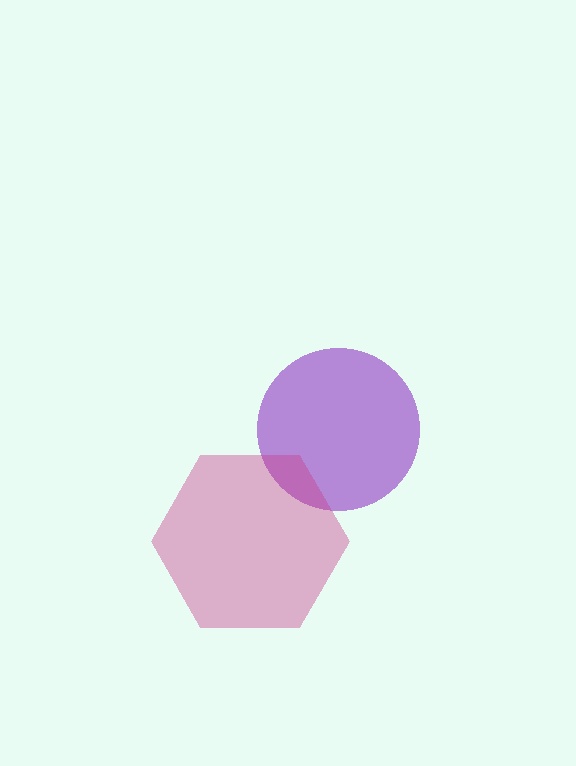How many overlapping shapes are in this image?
There are 2 overlapping shapes in the image.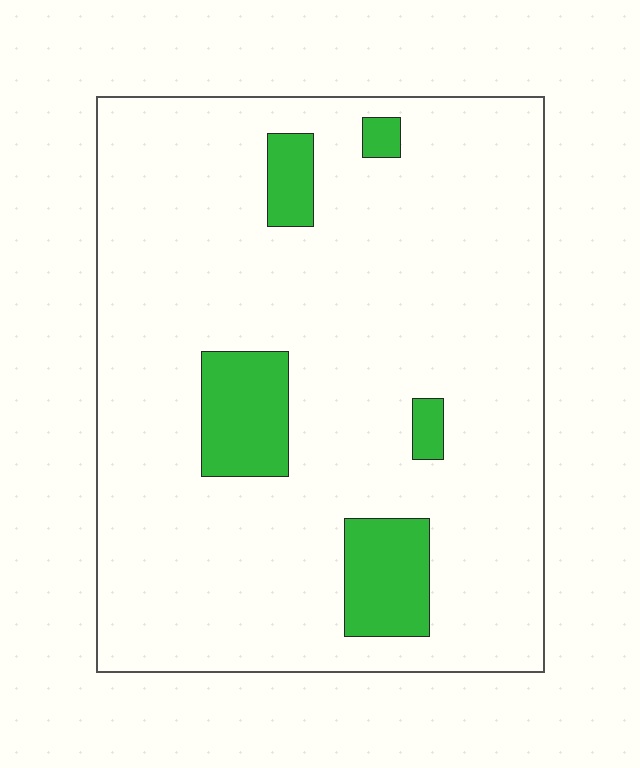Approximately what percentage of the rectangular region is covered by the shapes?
Approximately 10%.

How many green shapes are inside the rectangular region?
5.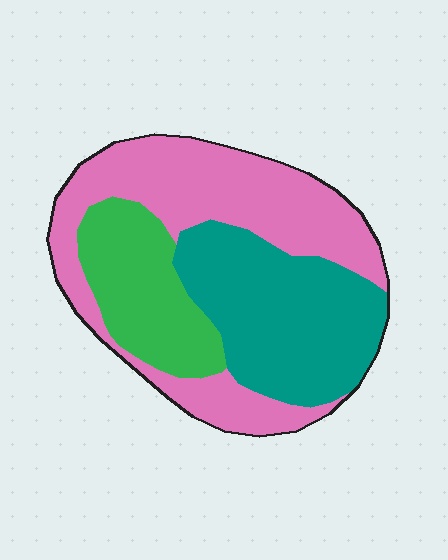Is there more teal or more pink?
Pink.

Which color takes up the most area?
Pink, at roughly 45%.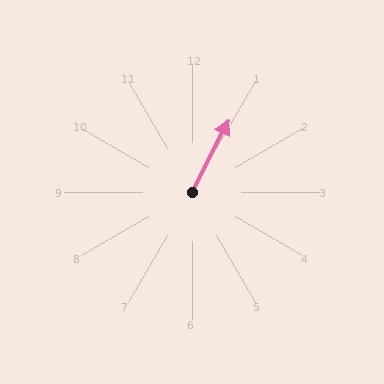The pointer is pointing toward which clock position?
Roughly 1 o'clock.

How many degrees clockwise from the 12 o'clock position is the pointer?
Approximately 27 degrees.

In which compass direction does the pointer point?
Northeast.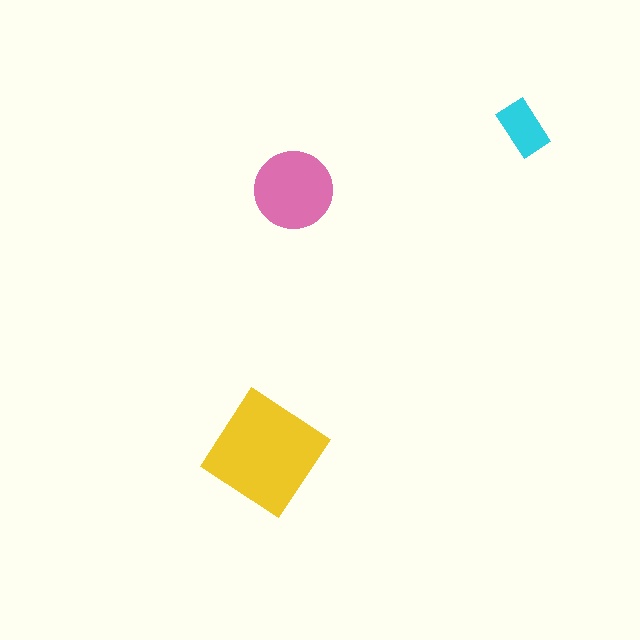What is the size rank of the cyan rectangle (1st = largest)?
3rd.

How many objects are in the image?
There are 3 objects in the image.